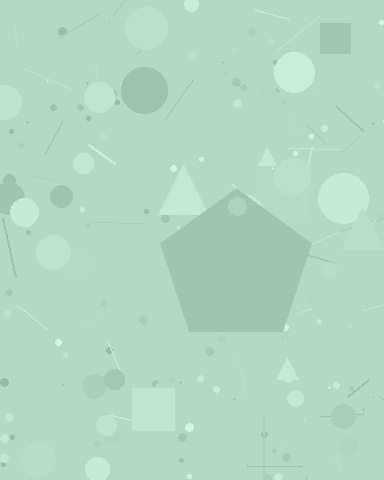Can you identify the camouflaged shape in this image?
The camouflaged shape is a pentagon.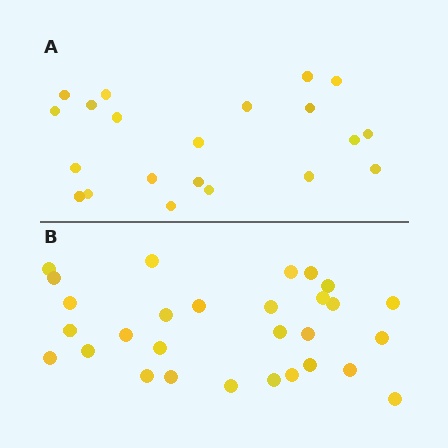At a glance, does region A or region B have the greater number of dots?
Region B (the bottom region) has more dots.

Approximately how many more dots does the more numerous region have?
Region B has roughly 8 or so more dots than region A.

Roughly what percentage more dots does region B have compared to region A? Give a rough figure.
About 40% more.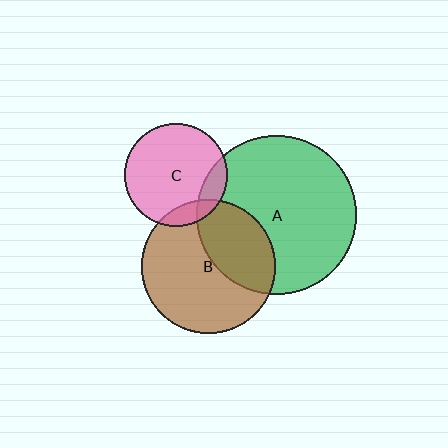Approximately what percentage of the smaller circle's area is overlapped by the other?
Approximately 15%.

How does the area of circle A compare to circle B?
Approximately 1.4 times.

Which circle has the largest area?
Circle A (green).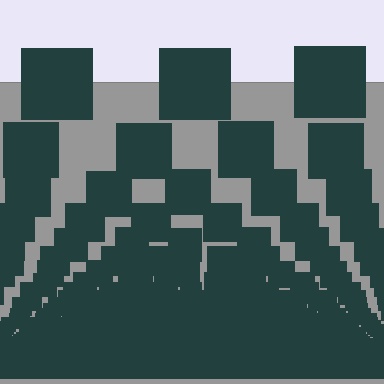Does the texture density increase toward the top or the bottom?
Density increases toward the bottom.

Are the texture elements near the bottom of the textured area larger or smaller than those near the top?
Smaller. The gradient is inverted — elements near the bottom are smaller and denser.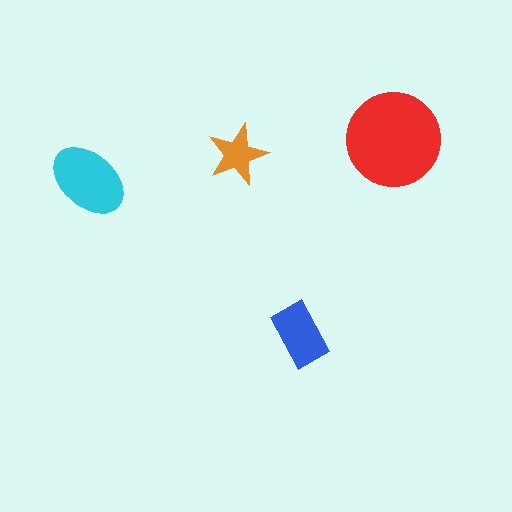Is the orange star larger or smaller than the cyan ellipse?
Smaller.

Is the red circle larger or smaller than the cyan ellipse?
Larger.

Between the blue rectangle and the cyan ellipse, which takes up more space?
The cyan ellipse.